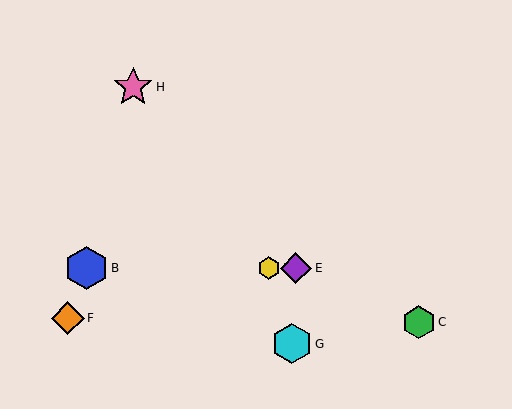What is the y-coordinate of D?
Object D is at y≈268.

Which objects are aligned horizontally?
Objects A, B, D, E are aligned horizontally.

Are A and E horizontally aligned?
Yes, both are at y≈268.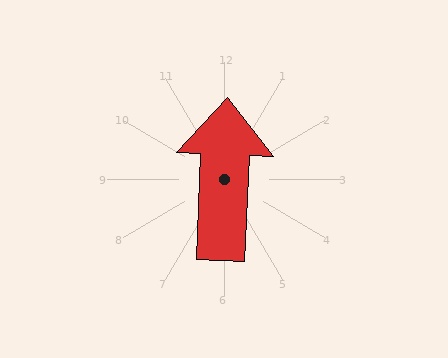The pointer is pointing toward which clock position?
Roughly 12 o'clock.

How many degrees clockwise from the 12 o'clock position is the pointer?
Approximately 2 degrees.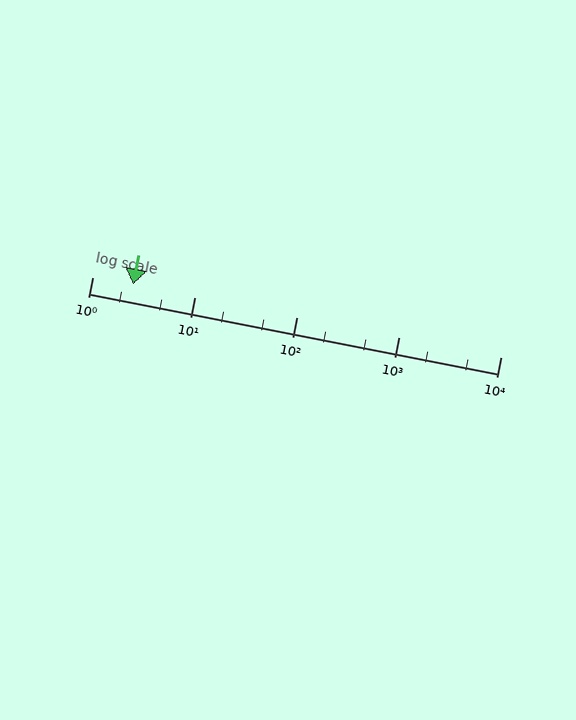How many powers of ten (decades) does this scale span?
The scale spans 4 decades, from 1 to 10000.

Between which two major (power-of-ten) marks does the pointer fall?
The pointer is between 1 and 10.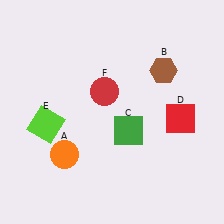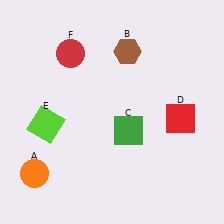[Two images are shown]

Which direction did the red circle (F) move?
The red circle (F) moved up.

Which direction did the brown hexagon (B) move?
The brown hexagon (B) moved left.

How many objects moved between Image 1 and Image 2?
3 objects moved between the two images.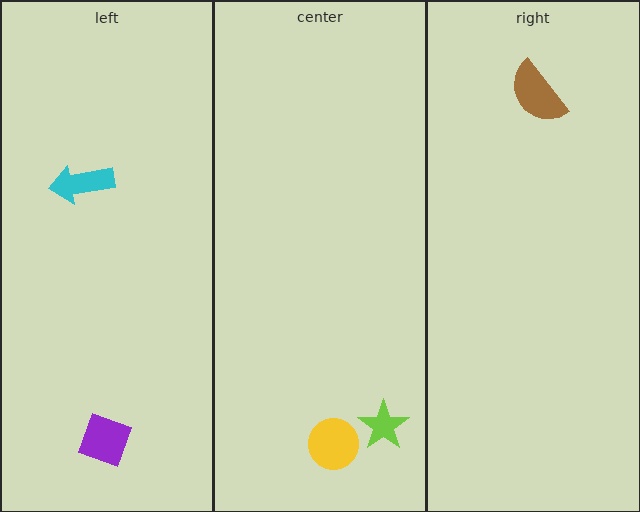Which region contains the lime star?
The center region.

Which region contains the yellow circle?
The center region.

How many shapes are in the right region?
1.